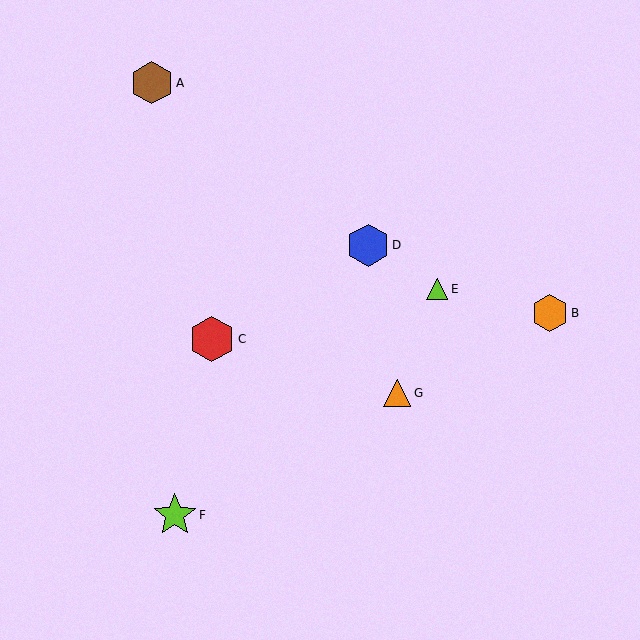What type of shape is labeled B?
Shape B is an orange hexagon.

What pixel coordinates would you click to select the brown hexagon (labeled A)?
Click at (152, 83) to select the brown hexagon A.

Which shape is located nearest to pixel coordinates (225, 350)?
The red hexagon (labeled C) at (212, 339) is nearest to that location.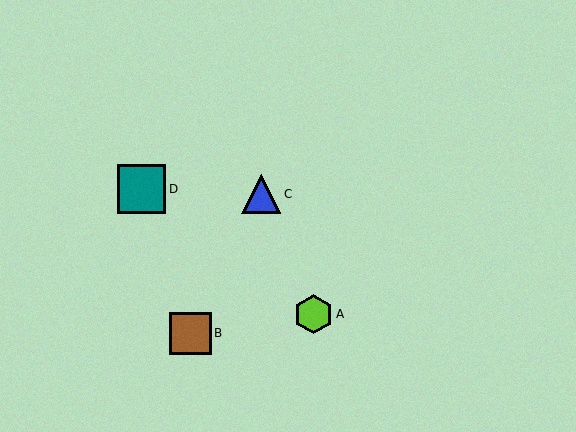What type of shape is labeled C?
Shape C is a blue triangle.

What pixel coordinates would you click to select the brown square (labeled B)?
Click at (190, 333) to select the brown square B.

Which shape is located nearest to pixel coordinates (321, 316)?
The lime hexagon (labeled A) at (314, 314) is nearest to that location.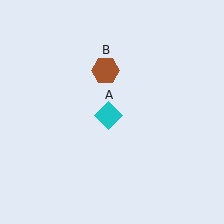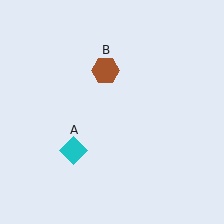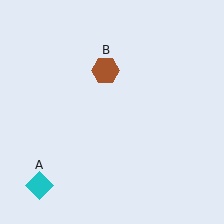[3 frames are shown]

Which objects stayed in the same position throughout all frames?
Brown hexagon (object B) remained stationary.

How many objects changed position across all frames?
1 object changed position: cyan diamond (object A).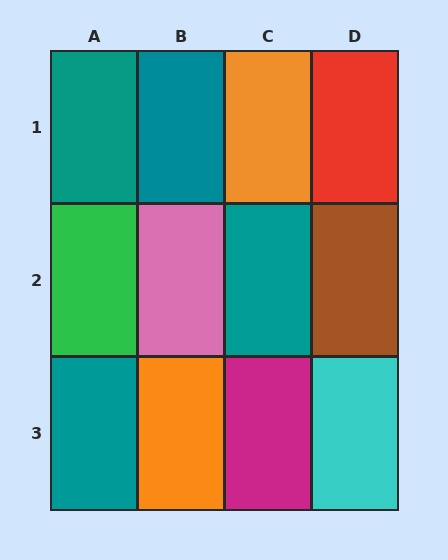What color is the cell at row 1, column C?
Orange.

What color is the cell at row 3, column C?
Magenta.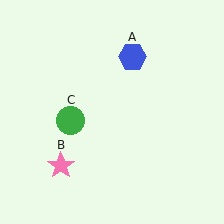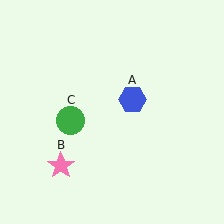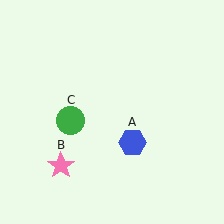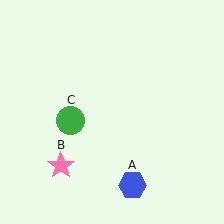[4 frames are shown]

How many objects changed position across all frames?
1 object changed position: blue hexagon (object A).